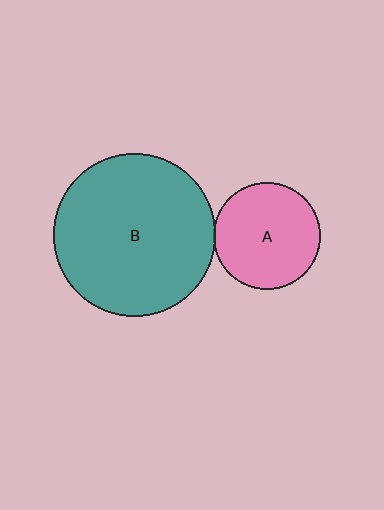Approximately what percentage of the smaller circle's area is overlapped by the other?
Approximately 5%.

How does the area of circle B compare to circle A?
Approximately 2.3 times.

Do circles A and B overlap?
Yes.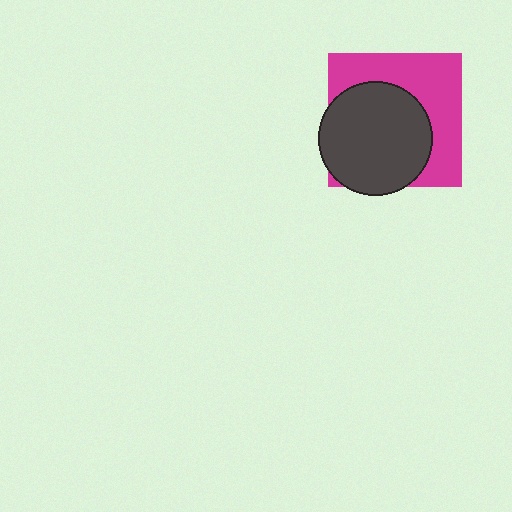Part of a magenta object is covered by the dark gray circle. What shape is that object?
It is a square.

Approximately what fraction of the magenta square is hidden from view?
Roughly 54% of the magenta square is hidden behind the dark gray circle.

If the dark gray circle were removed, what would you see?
You would see the complete magenta square.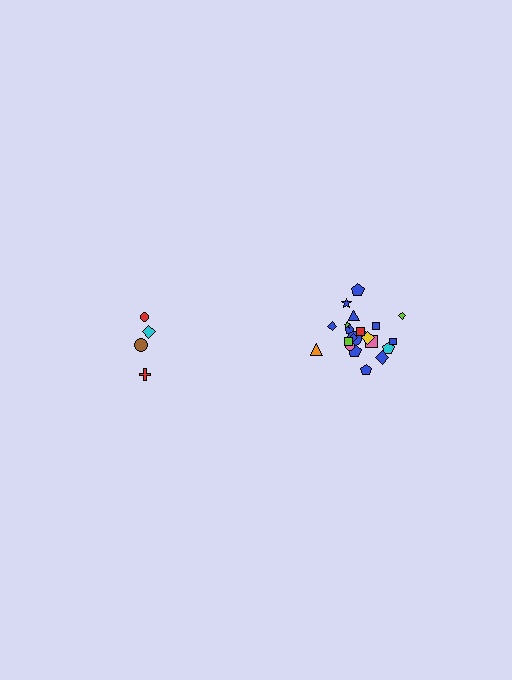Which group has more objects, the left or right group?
The right group.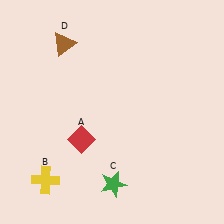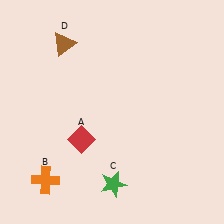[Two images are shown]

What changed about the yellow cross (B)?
In Image 1, B is yellow. In Image 2, it changed to orange.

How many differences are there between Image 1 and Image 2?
There is 1 difference between the two images.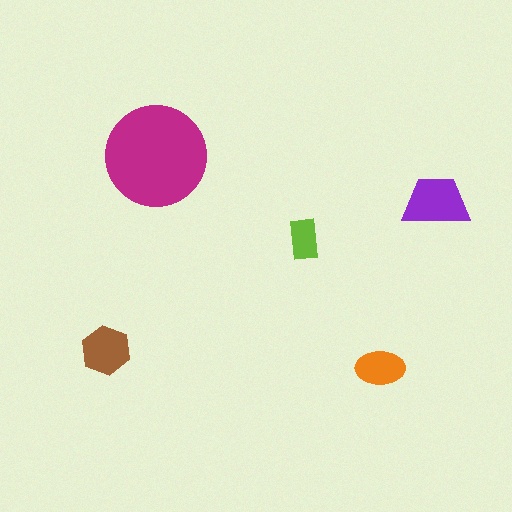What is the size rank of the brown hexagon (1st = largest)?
3rd.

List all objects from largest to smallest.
The magenta circle, the purple trapezoid, the brown hexagon, the orange ellipse, the lime rectangle.